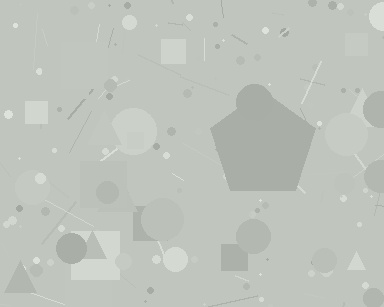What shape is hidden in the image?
A pentagon is hidden in the image.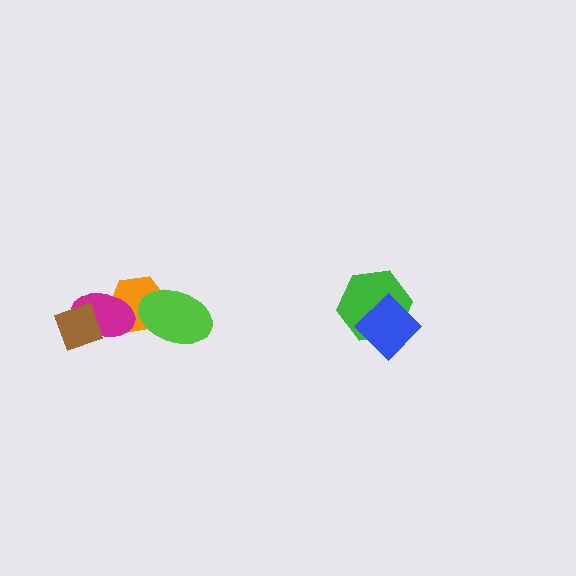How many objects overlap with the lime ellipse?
1 object overlaps with the lime ellipse.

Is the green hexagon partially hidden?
Yes, it is partially covered by another shape.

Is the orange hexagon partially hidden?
Yes, it is partially covered by another shape.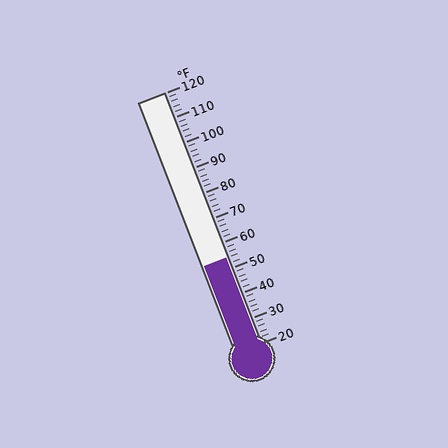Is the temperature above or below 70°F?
The temperature is below 70°F.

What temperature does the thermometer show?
The thermometer shows approximately 54°F.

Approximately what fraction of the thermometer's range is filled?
The thermometer is filled to approximately 35% of its range.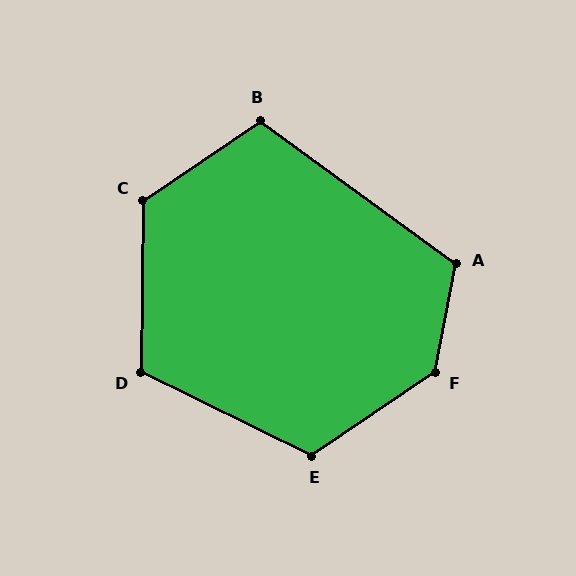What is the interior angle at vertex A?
Approximately 115 degrees (obtuse).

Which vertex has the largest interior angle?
F, at approximately 135 degrees.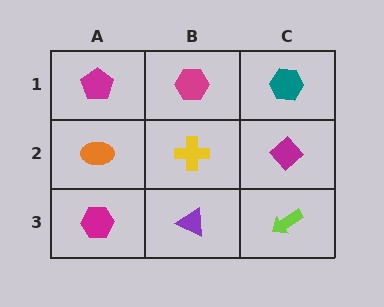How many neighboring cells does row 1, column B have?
3.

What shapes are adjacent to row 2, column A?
A magenta pentagon (row 1, column A), a magenta hexagon (row 3, column A), a yellow cross (row 2, column B).